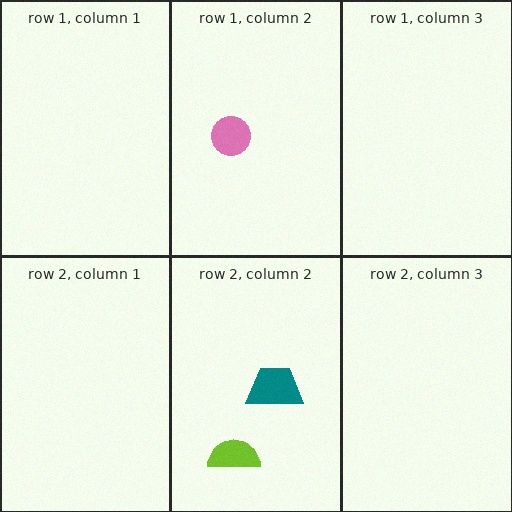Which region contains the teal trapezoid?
The row 2, column 2 region.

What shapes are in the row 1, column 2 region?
The pink circle.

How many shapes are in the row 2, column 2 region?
2.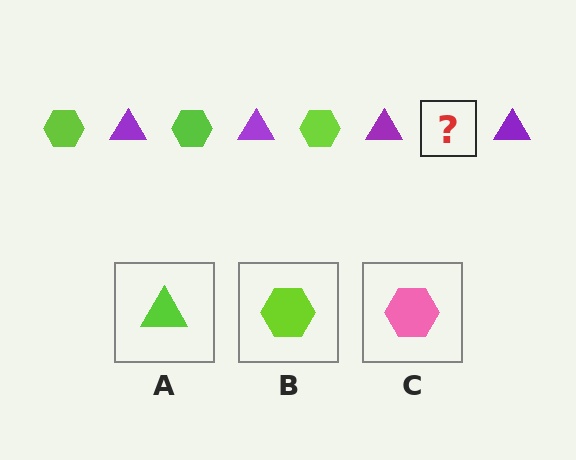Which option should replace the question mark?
Option B.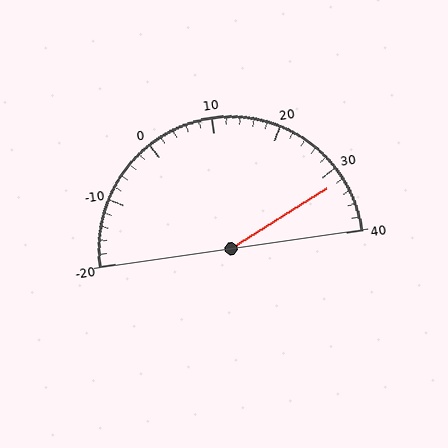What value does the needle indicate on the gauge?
The needle indicates approximately 32.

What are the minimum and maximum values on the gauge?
The gauge ranges from -20 to 40.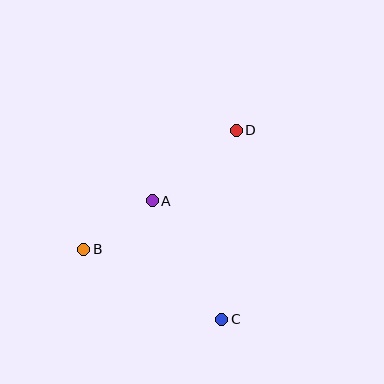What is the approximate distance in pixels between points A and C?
The distance between A and C is approximately 137 pixels.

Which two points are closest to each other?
Points A and B are closest to each other.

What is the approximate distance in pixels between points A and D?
The distance between A and D is approximately 110 pixels.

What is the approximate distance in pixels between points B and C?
The distance between B and C is approximately 155 pixels.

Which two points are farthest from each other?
Points B and D are farthest from each other.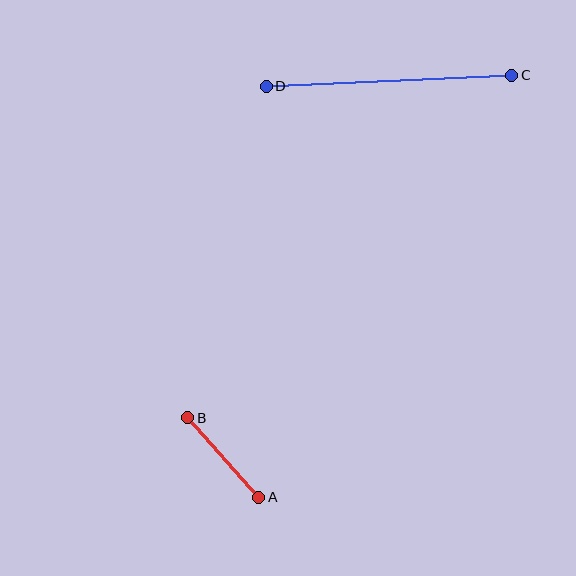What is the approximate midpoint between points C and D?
The midpoint is at approximately (389, 81) pixels.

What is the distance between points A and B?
The distance is approximately 107 pixels.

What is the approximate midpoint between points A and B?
The midpoint is at approximately (223, 458) pixels.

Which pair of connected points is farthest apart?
Points C and D are farthest apart.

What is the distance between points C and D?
The distance is approximately 246 pixels.